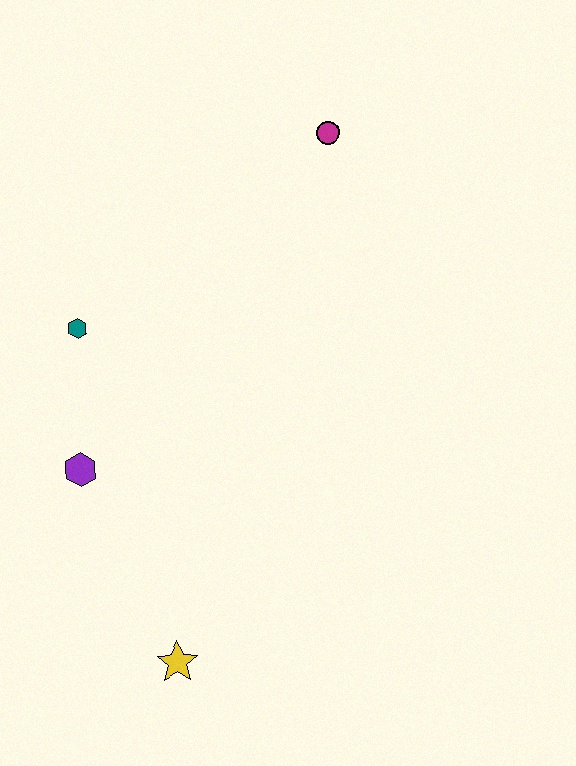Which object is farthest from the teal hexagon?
The yellow star is farthest from the teal hexagon.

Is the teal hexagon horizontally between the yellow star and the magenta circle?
No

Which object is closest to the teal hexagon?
The purple hexagon is closest to the teal hexagon.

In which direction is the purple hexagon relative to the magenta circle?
The purple hexagon is below the magenta circle.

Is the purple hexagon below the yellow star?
No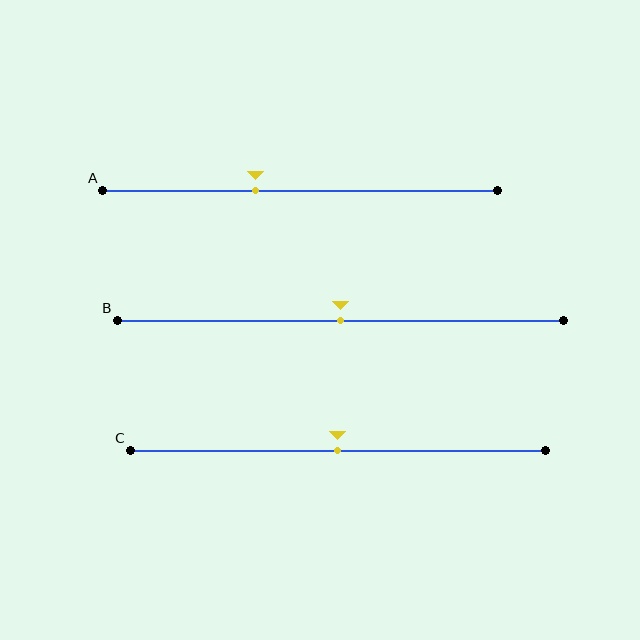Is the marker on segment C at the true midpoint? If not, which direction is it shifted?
Yes, the marker on segment C is at the true midpoint.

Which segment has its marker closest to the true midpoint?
Segment B has its marker closest to the true midpoint.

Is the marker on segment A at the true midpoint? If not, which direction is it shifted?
No, the marker on segment A is shifted to the left by about 11% of the segment length.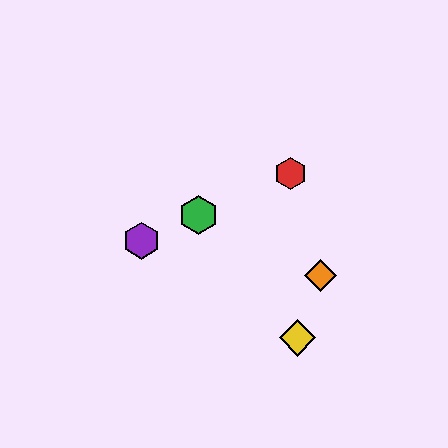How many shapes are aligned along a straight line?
4 shapes (the red hexagon, the blue hexagon, the green hexagon, the purple hexagon) are aligned along a straight line.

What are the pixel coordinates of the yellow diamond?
The yellow diamond is at (298, 338).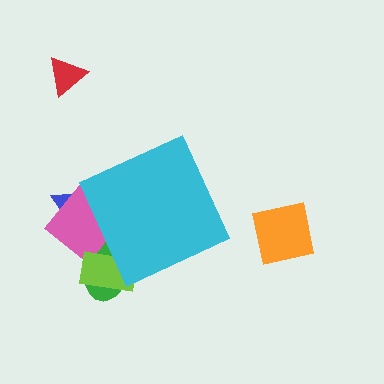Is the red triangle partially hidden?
No, the red triangle is fully visible.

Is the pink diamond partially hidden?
Yes, the pink diamond is partially hidden behind the cyan diamond.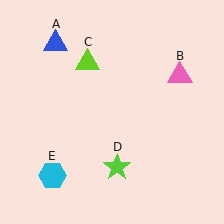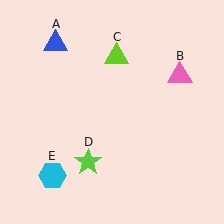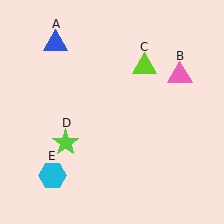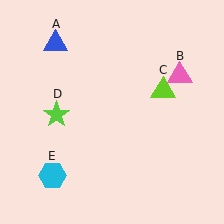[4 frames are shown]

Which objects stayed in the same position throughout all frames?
Blue triangle (object A) and pink triangle (object B) and cyan hexagon (object E) remained stationary.